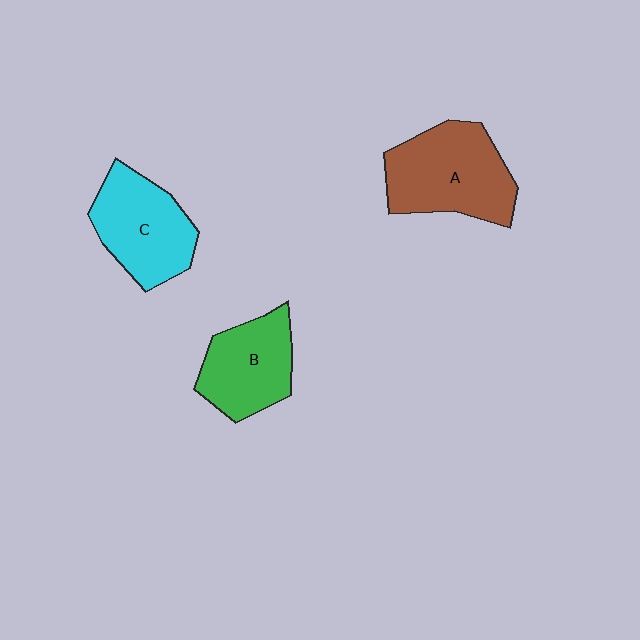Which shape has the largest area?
Shape A (brown).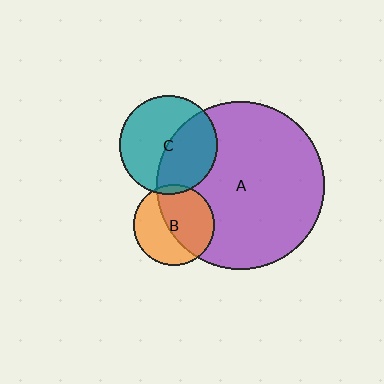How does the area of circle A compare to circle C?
Approximately 2.9 times.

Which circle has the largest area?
Circle A (purple).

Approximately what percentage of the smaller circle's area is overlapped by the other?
Approximately 45%.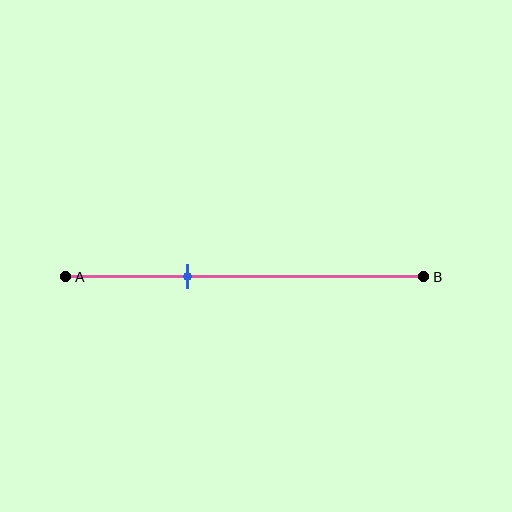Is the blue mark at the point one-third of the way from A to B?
Yes, the mark is approximately at the one-third point.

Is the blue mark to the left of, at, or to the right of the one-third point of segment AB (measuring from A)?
The blue mark is approximately at the one-third point of segment AB.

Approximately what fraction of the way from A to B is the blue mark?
The blue mark is approximately 35% of the way from A to B.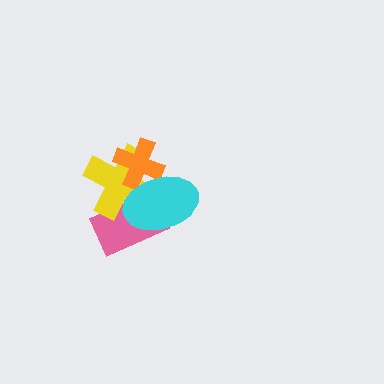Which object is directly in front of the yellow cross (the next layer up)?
The orange cross is directly in front of the yellow cross.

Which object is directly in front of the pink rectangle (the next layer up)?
The yellow cross is directly in front of the pink rectangle.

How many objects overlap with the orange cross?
2 objects overlap with the orange cross.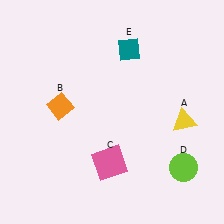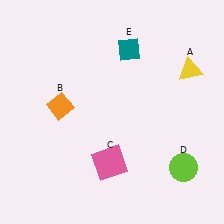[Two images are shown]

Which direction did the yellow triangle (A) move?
The yellow triangle (A) moved up.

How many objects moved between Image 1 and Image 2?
1 object moved between the two images.